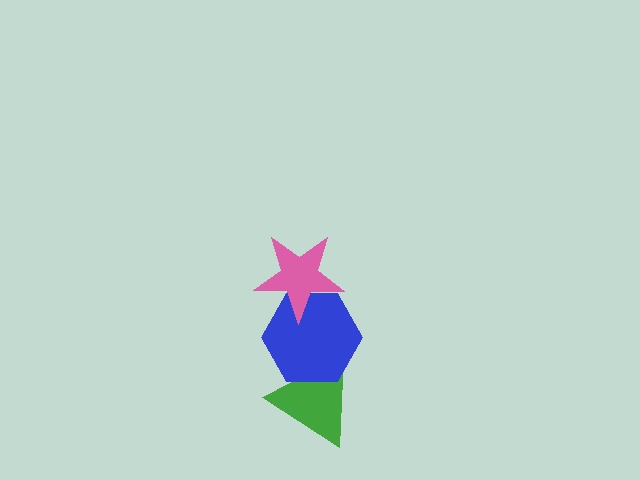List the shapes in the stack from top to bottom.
From top to bottom: the pink star, the blue hexagon, the green triangle.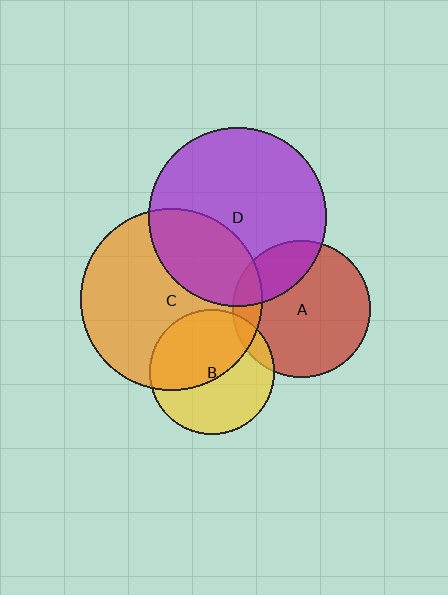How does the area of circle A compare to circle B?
Approximately 1.2 times.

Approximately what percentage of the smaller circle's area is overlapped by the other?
Approximately 10%.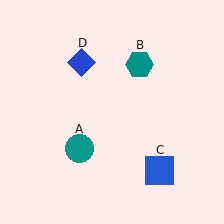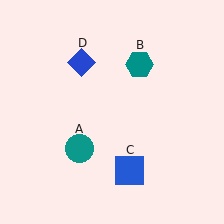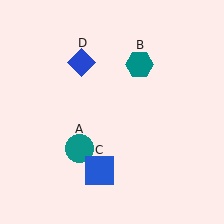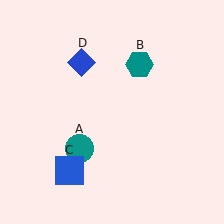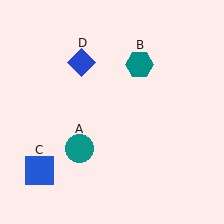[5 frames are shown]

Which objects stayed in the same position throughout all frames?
Teal circle (object A) and teal hexagon (object B) and blue diamond (object D) remained stationary.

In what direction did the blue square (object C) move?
The blue square (object C) moved left.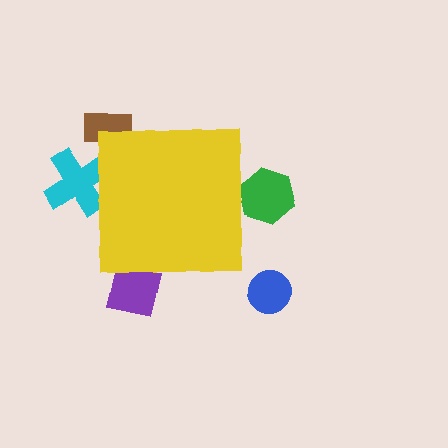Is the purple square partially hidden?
Yes, the purple square is partially hidden behind the yellow square.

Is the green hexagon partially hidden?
Yes, the green hexagon is partially hidden behind the yellow square.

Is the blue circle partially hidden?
No, the blue circle is fully visible.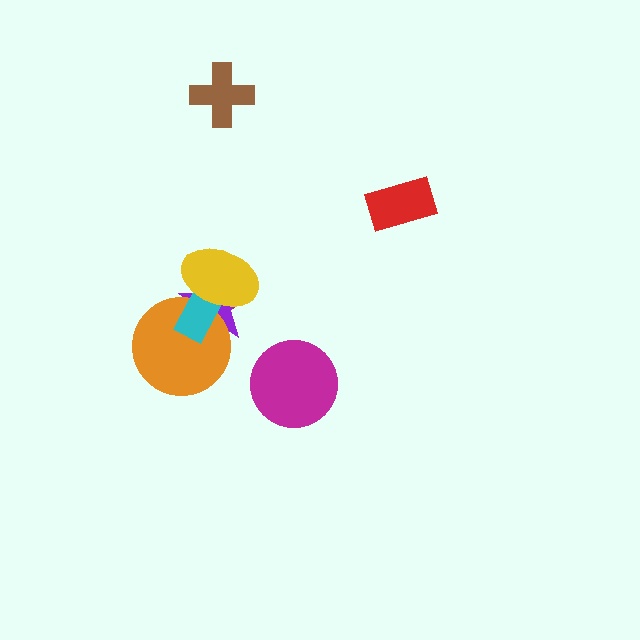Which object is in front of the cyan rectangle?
The yellow ellipse is in front of the cyan rectangle.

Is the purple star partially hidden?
Yes, it is partially covered by another shape.